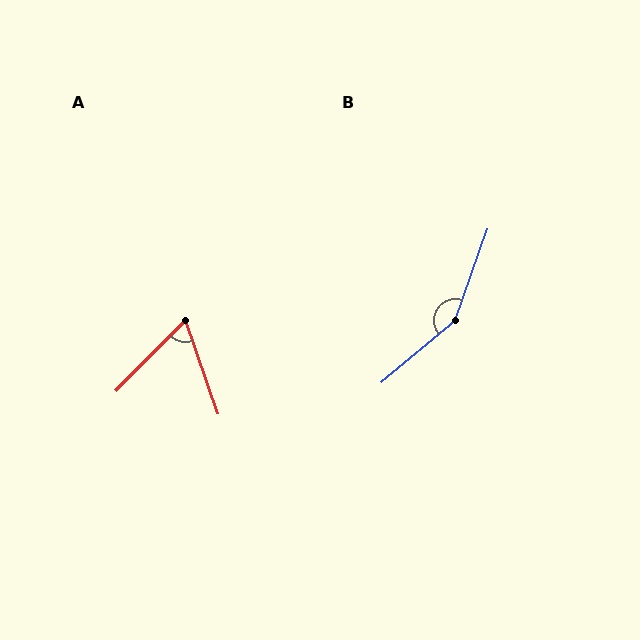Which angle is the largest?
B, at approximately 149 degrees.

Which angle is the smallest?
A, at approximately 64 degrees.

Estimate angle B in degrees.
Approximately 149 degrees.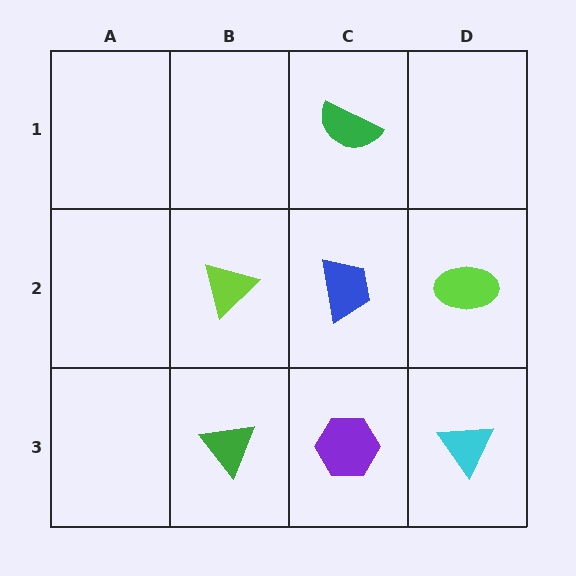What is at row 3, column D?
A cyan triangle.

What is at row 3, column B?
A green triangle.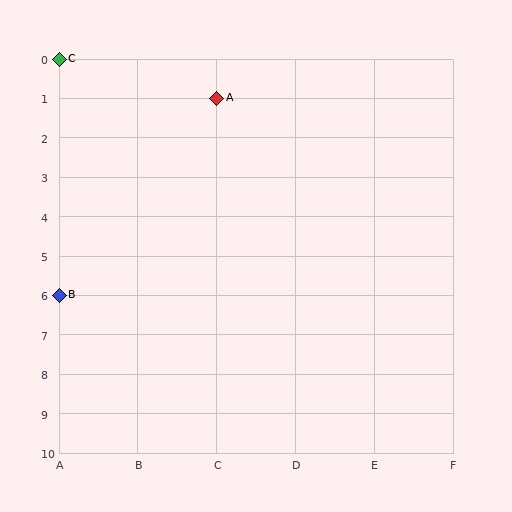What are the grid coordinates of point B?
Point B is at grid coordinates (A, 6).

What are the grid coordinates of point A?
Point A is at grid coordinates (C, 1).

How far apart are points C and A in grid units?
Points C and A are 2 columns and 1 row apart (about 2.2 grid units diagonally).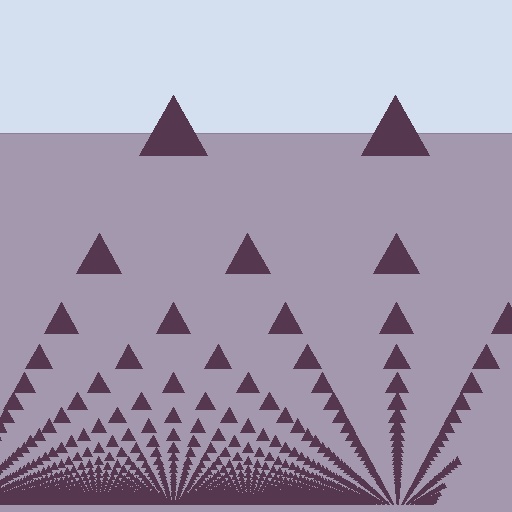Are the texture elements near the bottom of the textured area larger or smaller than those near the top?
Smaller. The gradient is inverted — elements near the bottom are smaller and denser.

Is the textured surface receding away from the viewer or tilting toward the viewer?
The surface appears to tilt toward the viewer. Texture elements get larger and sparser toward the top.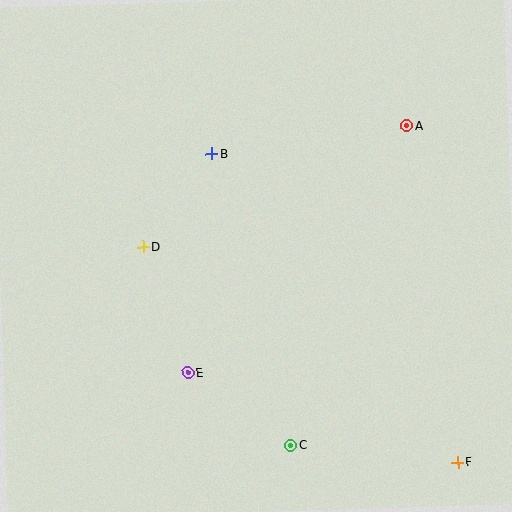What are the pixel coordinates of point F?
Point F is at (458, 462).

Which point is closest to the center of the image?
Point B at (211, 154) is closest to the center.